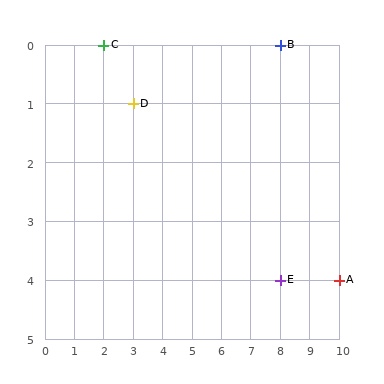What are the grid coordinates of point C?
Point C is at grid coordinates (2, 0).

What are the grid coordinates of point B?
Point B is at grid coordinates (8, 0).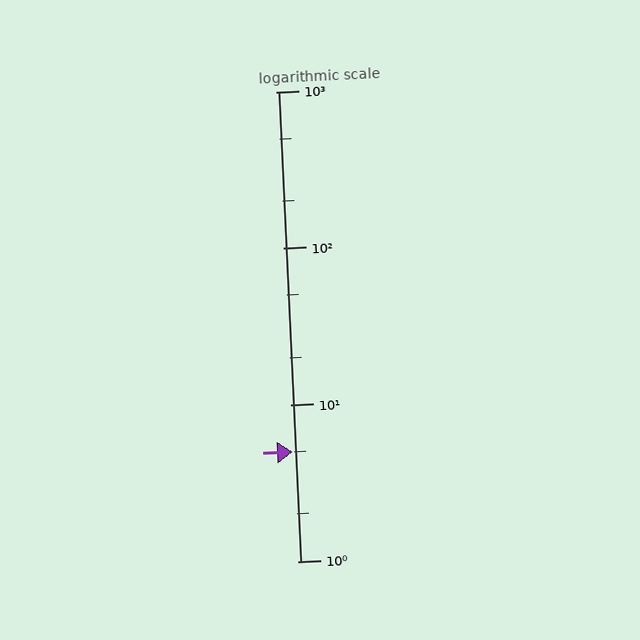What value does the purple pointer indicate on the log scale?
The pointer indicates approximately 5.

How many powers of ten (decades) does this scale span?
The scale spans 3 decades, from 1 to 1000.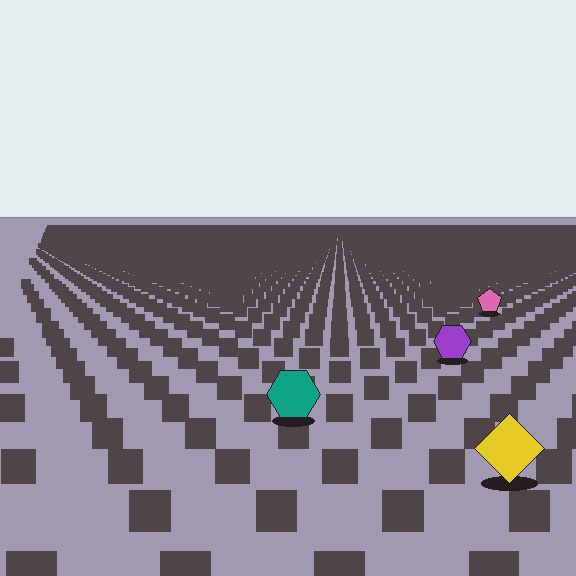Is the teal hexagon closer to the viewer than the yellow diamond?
No. The yellow diamond is closer — you can tell from the texture gradient: the ground texture is coarser near it.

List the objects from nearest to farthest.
From nearest to farthest: the yellow diamond, the teal hexagon, the purple hexagon, the pink pentagon.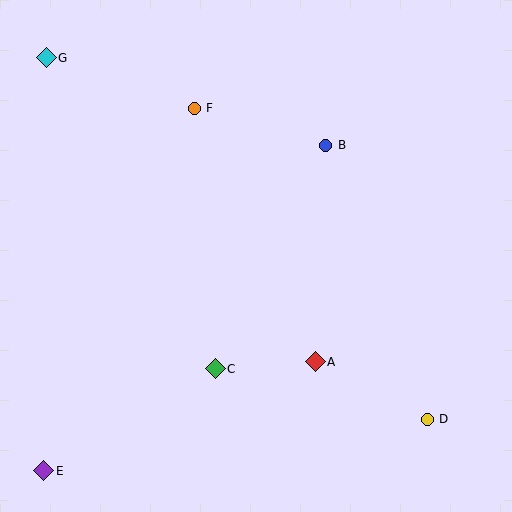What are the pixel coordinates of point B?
Point B is at (326, 145).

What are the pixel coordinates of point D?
Point D is at (427, 419).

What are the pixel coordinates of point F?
Point F is at (194, 108).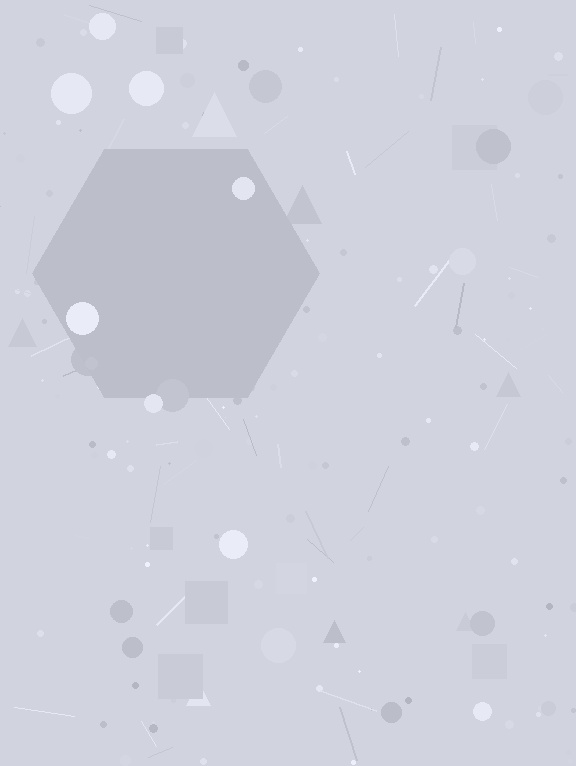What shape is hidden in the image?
A hexagon is hidden in the image.